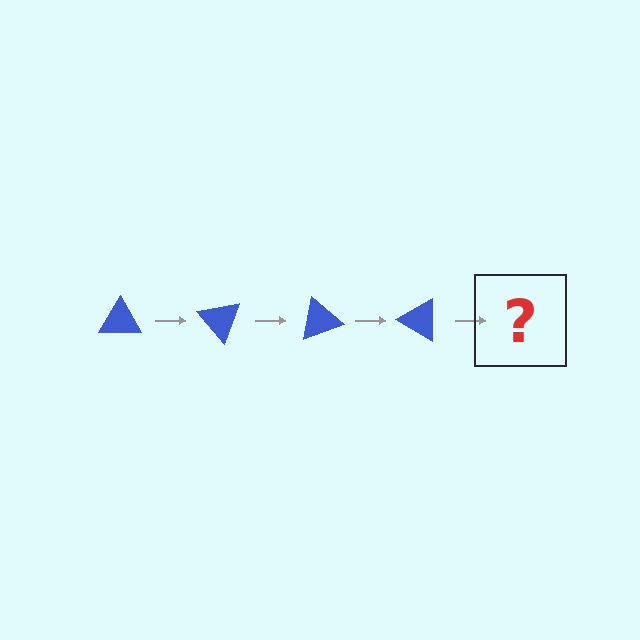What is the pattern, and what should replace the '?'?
The pattern is that the triangle rotates 50 degrees each step. The '?' should be a blue triangle rotated 200 degrees.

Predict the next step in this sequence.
The next step is a blue triangle rotated 200 degrees.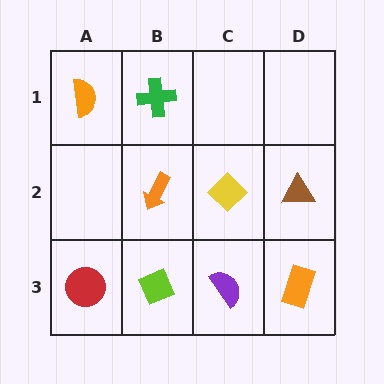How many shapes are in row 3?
4 shapes.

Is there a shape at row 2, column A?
No, that cell is empty.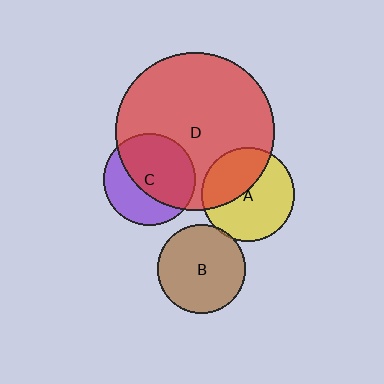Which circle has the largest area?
Circle D (red).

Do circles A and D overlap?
Yes.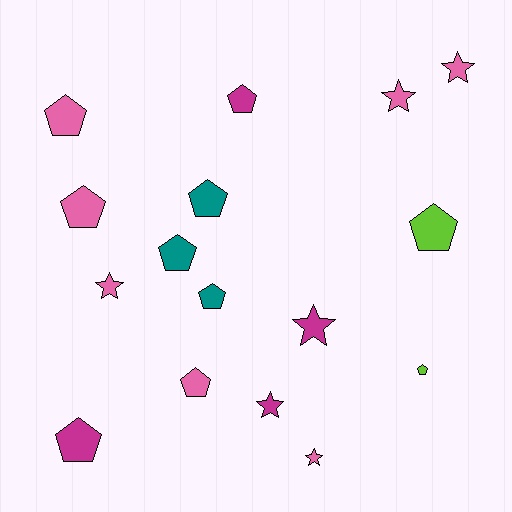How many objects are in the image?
There are 16 objects.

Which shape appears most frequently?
Pentagon, with 10 objects.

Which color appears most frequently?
Pink, with 7 objects.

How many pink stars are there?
There are 4 pink stars.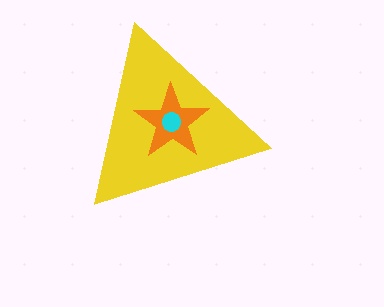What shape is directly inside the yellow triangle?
The orange star.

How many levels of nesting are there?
3.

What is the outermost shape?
The yellow triangle.